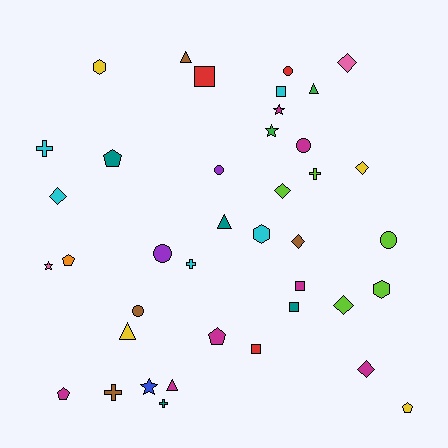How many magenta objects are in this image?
There are 7 magenta objects.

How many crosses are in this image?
There are 5 crosses.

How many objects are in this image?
There are 40 objects.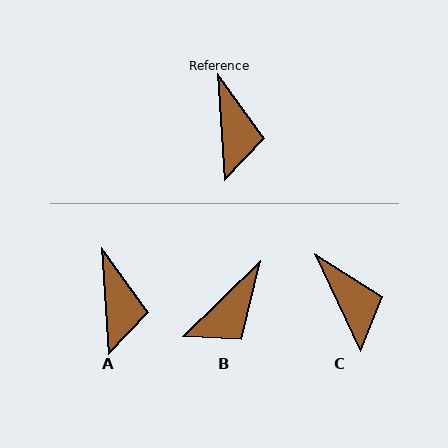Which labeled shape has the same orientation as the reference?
A.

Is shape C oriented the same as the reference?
No, it is off by about 21 degrees.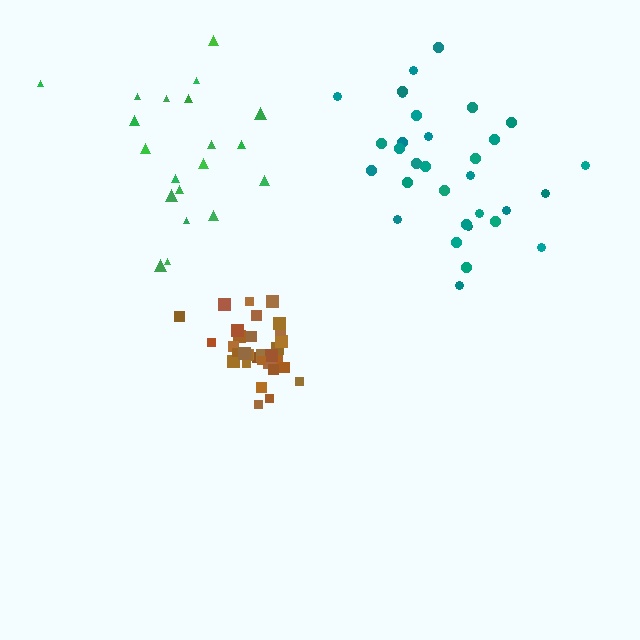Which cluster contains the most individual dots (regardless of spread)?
Brown (35).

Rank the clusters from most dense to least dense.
brown, teal, green.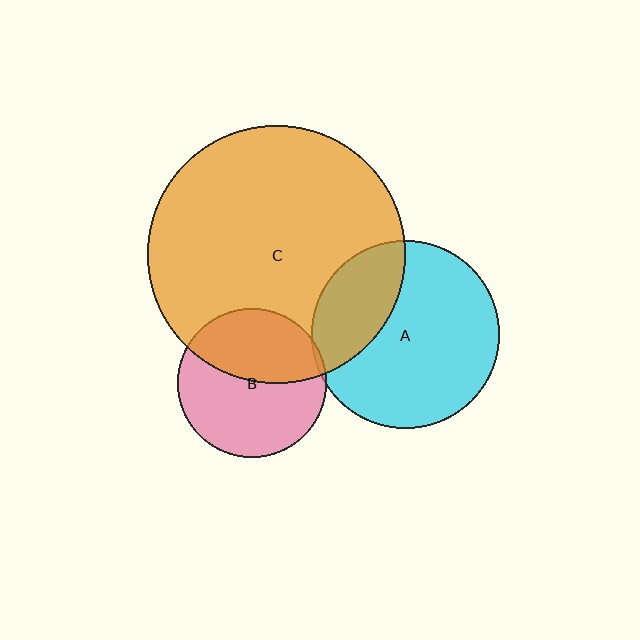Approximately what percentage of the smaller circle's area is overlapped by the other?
Approximately 5%.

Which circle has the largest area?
Circle C (orange).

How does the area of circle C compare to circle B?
Approximately 3.0 times.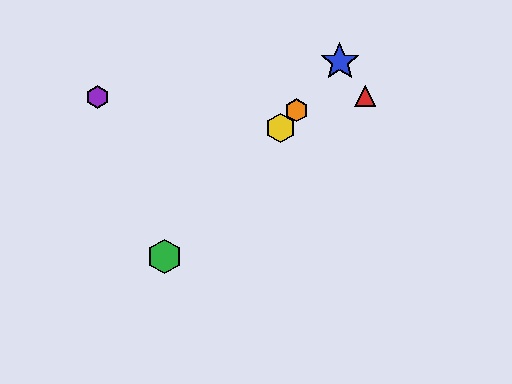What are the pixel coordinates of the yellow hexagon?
The yellow hexagon is at (281, 128).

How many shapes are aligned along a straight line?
4 shapes (the blue star, the green hexagon, the yellow hexagon, the orange hexagon) are aligned along a straight line.